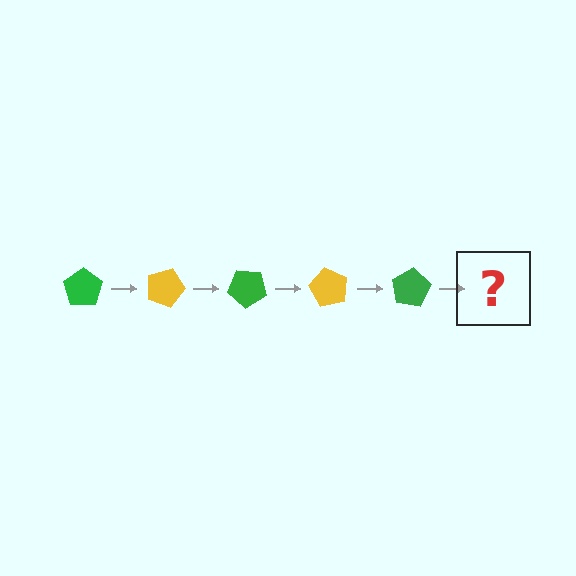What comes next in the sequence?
The next element should be a yellow pentagon, rotated 100 degrees from the start.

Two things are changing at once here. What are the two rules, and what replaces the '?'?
The two rules are that it rotates 20 degrees each step and the color cycles through green and yellow. The '?' should be a yellow pentagon, rotated 100 degrees from the start.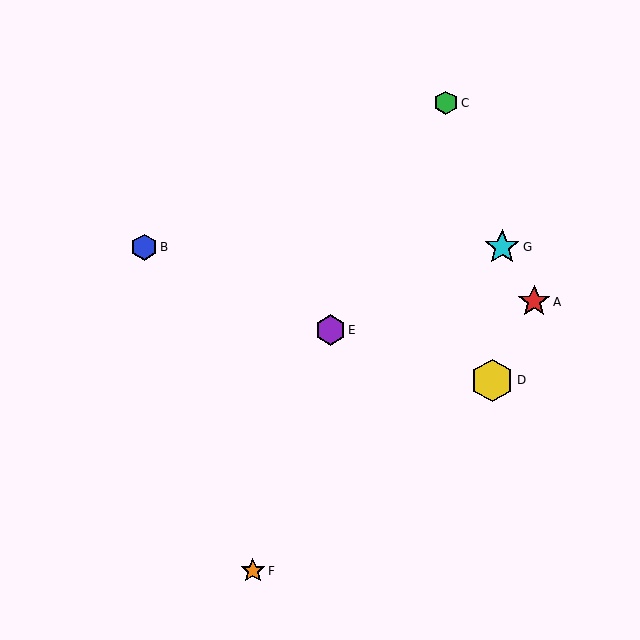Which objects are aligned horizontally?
Objects B, G are aligned horizontally.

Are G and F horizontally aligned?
No, G is at y≈247 and F is at y≈571.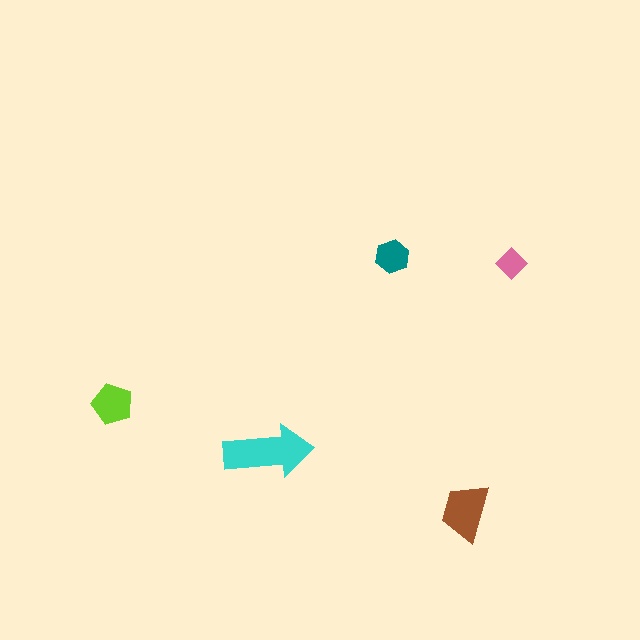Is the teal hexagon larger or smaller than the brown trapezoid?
Smaller.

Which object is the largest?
The cyan arrow.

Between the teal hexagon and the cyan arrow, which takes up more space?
The cyan arrow.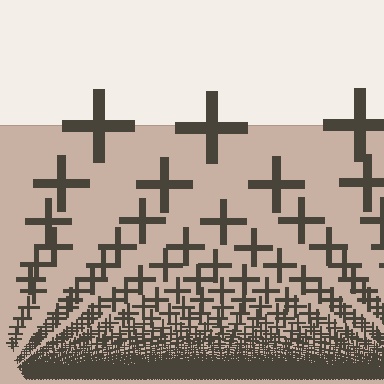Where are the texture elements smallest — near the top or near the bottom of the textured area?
Near the bottom.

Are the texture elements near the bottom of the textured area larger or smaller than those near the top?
Smaller. The gradient is inverted — elements near the bottom are smaller and denser.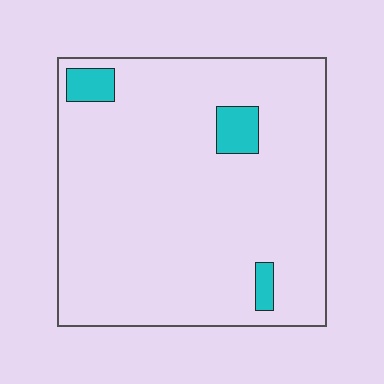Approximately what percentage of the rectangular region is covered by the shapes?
Approximately 5%.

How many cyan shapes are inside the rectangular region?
3.